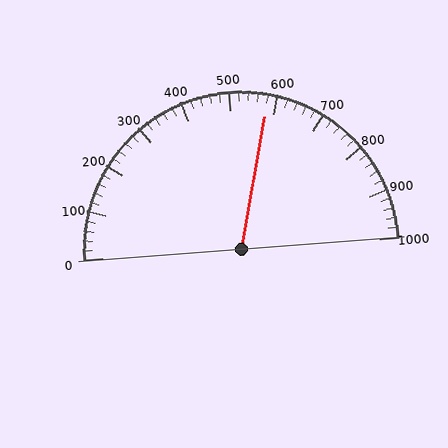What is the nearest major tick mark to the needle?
The nearest major tick mark is 600.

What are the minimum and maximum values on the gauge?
The gauge ranges from 0 to 1000.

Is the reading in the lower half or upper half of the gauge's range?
The reading is in the upper half of the range (0 to 1000).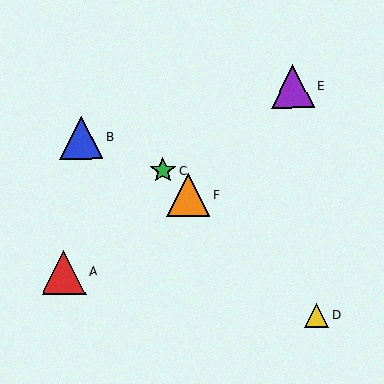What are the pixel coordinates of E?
Object E is at (293, 86).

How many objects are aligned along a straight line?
3 objects (C, D, F) are aligned along a straight line.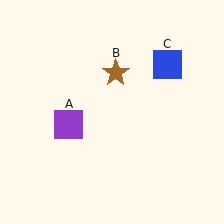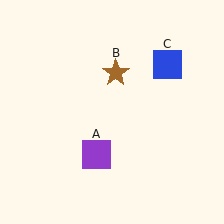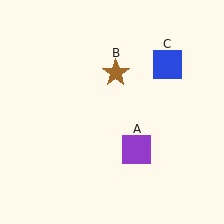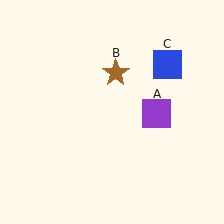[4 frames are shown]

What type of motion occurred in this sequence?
The purple square (object A) rotated counterclockwise around the center of the scene.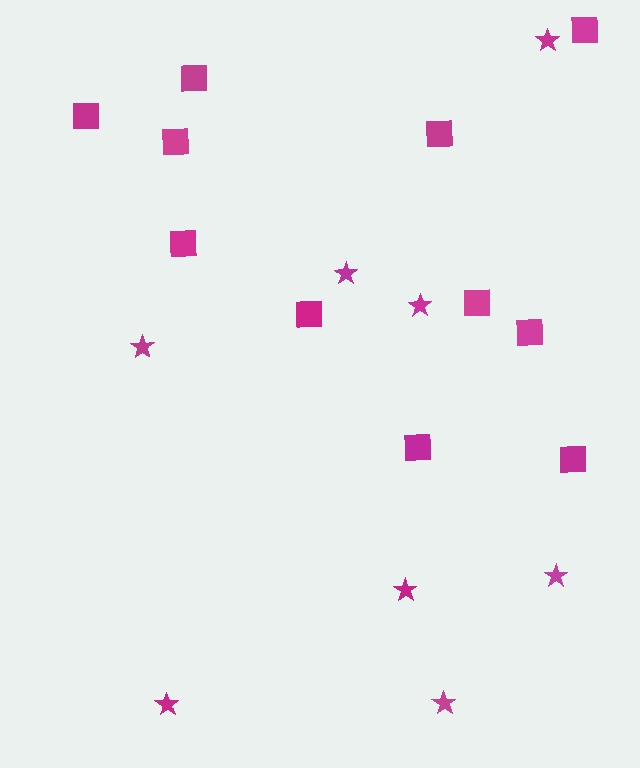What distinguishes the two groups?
There are 2 groups: one group of squares (11) and one group of stars (8).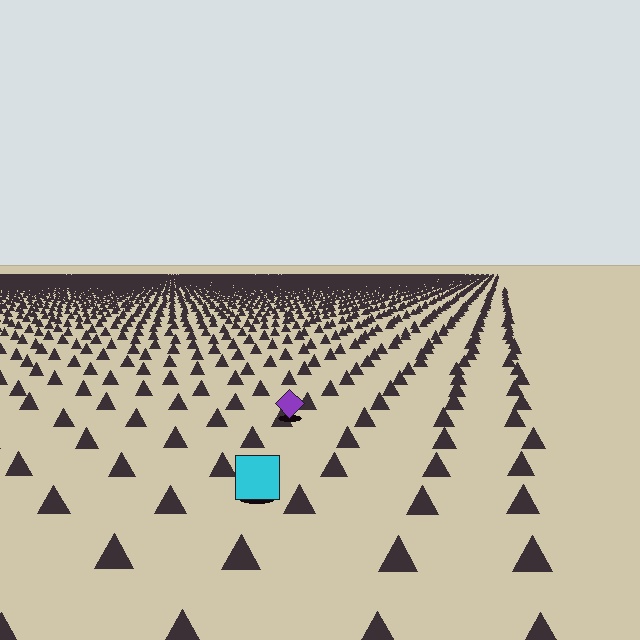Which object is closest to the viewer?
The cyan square is closest. The texture marks near it are larger and more spread out.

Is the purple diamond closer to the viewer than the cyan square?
No. The cyan square is closer — you can tell from the texture gradient: the ground texture is coarser near it.